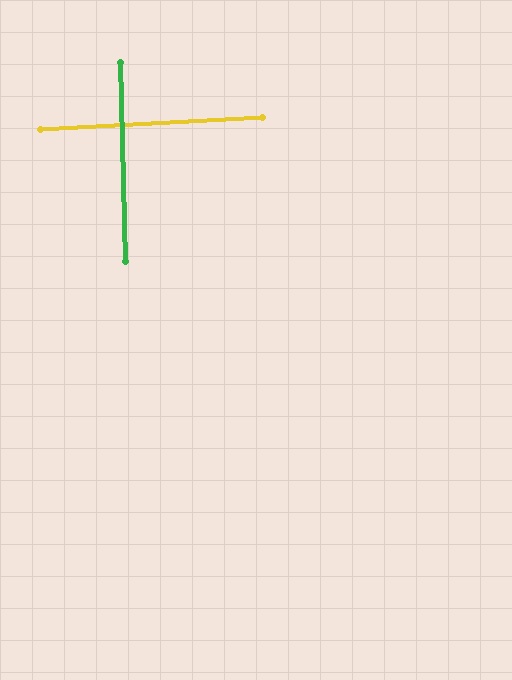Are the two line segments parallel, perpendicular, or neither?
Perpendicular — they meet at approximately 88°.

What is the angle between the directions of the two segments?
Approximately 88 degrees.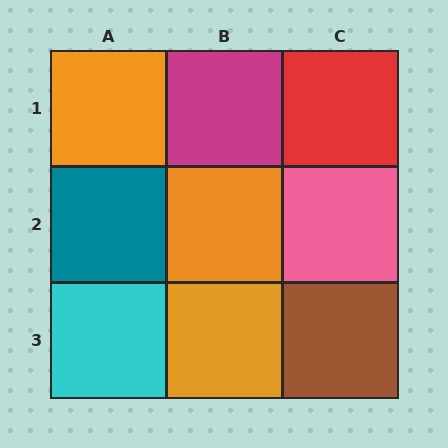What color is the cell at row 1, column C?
Red.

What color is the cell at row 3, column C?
Brown.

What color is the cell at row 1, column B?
Magenta.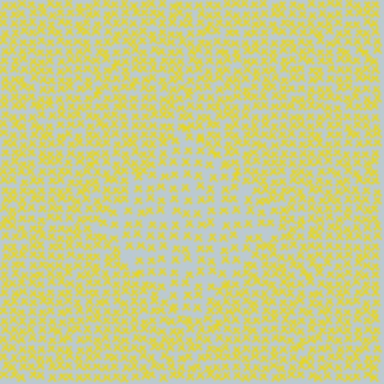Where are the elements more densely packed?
The elements are more densely packed outside the diamond boundary.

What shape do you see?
I see a diamond.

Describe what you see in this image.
The image contains small yellow elements arranged at two different densities. A diamond-shaped region is visible where the elements are less densely packed than the surrounding area.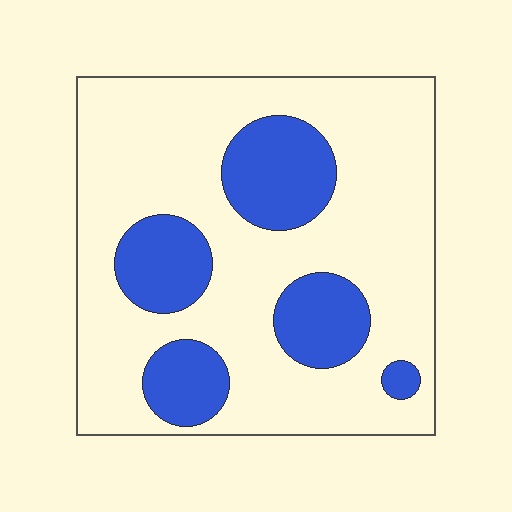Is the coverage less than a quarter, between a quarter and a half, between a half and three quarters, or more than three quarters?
Between a quarter and a half.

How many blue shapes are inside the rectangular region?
5.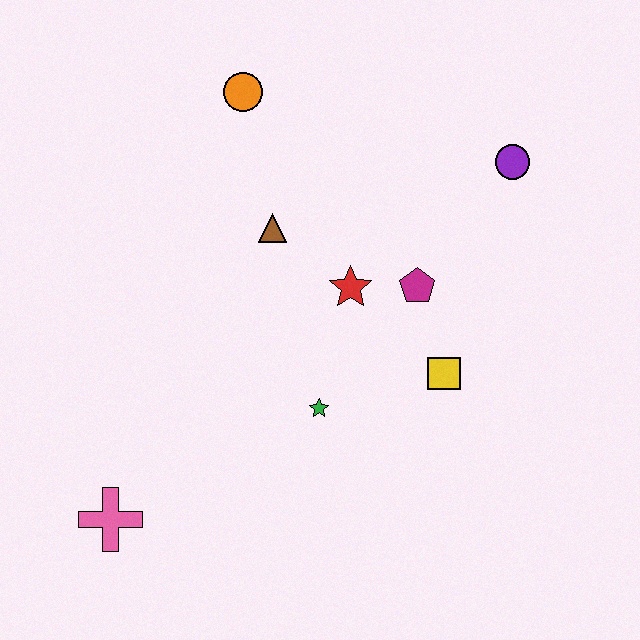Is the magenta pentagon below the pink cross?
No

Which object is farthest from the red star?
The pink cross is farthest from the red star.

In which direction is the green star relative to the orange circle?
The green star is below the orange circle.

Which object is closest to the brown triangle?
The red star is closest to the brown triangle.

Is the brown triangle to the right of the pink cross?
Yes